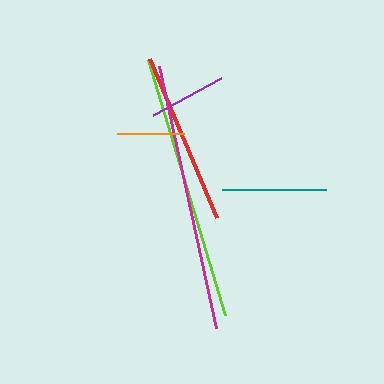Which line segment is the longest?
The magenta line is the longest at approximately 269 pixels.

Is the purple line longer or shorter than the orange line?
The purple line is longer than the orange line.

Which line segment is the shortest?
The orange line is the shortest at approximately 67 pixels.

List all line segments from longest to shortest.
From longest to shortest: magenta, lime, red, teal, purple, orange.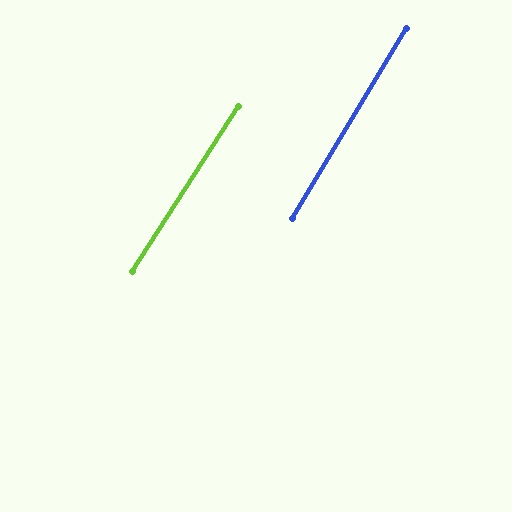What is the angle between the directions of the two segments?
Approximately 2 degrees.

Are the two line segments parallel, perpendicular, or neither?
Parallel — their directions differ by only 1.7°.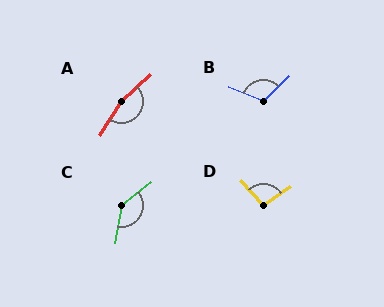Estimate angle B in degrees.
Approximately 113 degrees.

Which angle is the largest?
A, at approximately 165 degrees.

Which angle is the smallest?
D, at approximately 98 degrees.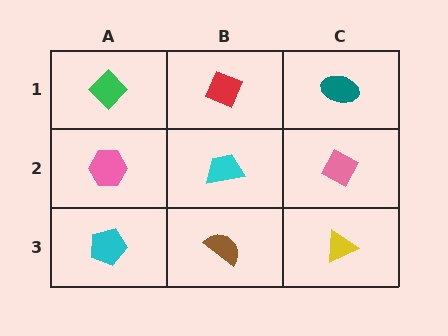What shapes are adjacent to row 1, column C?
A pink diamond (row 2, column C), a red diamond (row 1, column B).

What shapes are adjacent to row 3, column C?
A pink diamond (row 2, column C), a brown semicircle (row 3, column B).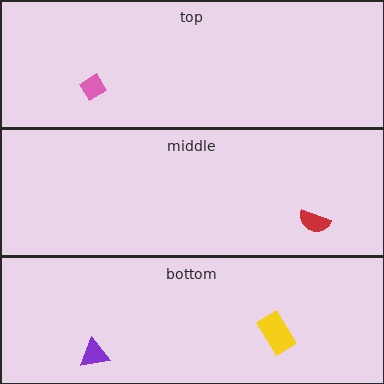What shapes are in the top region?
The pink diamond.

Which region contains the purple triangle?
The bottom region.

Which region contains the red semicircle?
The middle region.